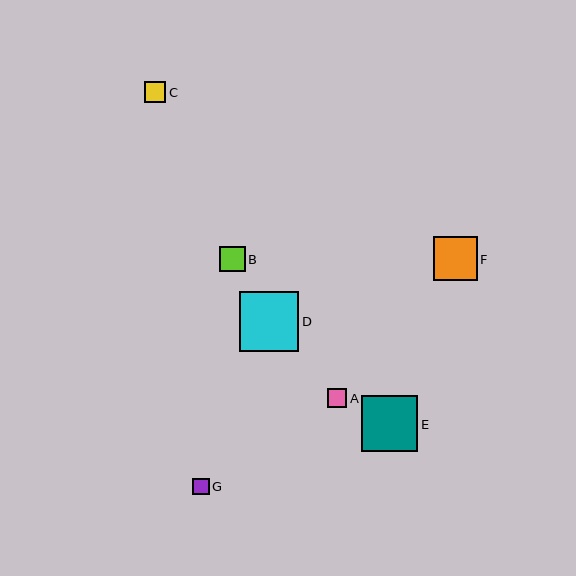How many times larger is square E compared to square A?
Square E is approximately 2.9 times the size of square A.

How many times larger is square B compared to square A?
Square B is approximately 1.3 times the size of square A.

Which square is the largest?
Square D is the largest with a size of approximately 59 pixels.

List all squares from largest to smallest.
From largest to smallest: D, E, F, B, C, A, G.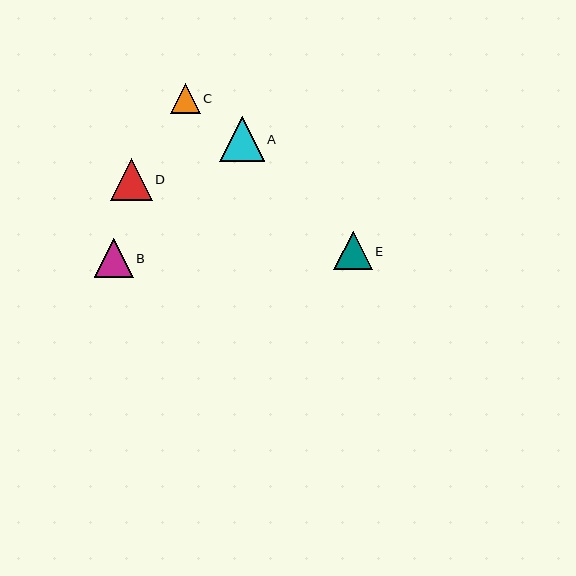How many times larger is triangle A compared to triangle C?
Triangle A is approximately 1.5 times the size of triangle C.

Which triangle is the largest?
Triangle A is the largest with a size of approximately 45 pixels.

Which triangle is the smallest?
Triangle C is the smallest with a size of approximately 30 pixels.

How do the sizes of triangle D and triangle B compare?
Triangle D and triangle B are approximately the same size.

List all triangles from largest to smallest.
From largest to smallest: A, D, B, E, C.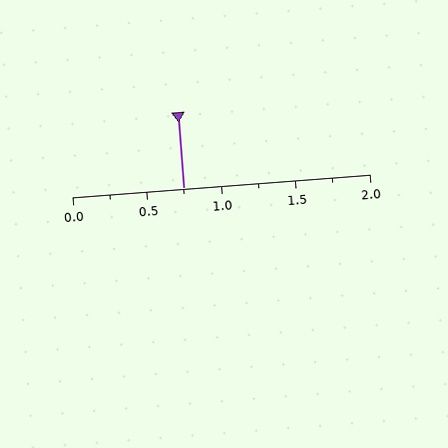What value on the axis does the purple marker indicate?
The marker indicates approximately 0.75.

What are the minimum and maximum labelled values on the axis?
The axis runs from 0.0 to 2.0.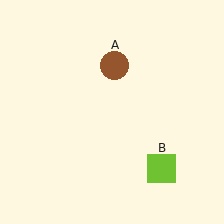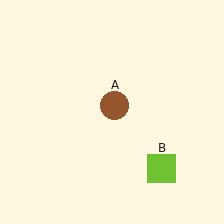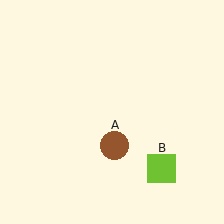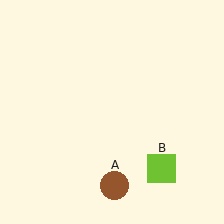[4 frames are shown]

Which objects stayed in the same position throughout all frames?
Lime square (object B) remained stationary.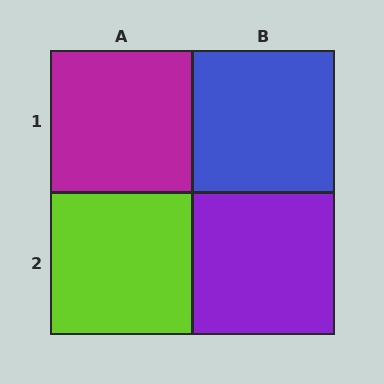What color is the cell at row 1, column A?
Magenta.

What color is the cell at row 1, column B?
Blue.